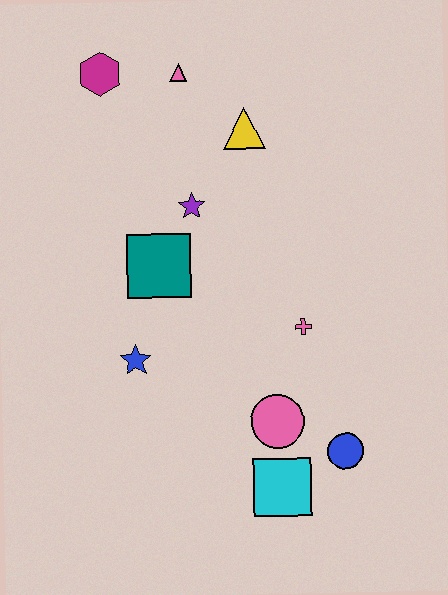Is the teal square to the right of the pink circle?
No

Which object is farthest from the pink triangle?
The cyan square is farthest from the pink triangle.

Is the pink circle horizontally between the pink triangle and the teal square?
No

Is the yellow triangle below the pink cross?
No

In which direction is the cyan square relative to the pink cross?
The cyan square is below the pink cross.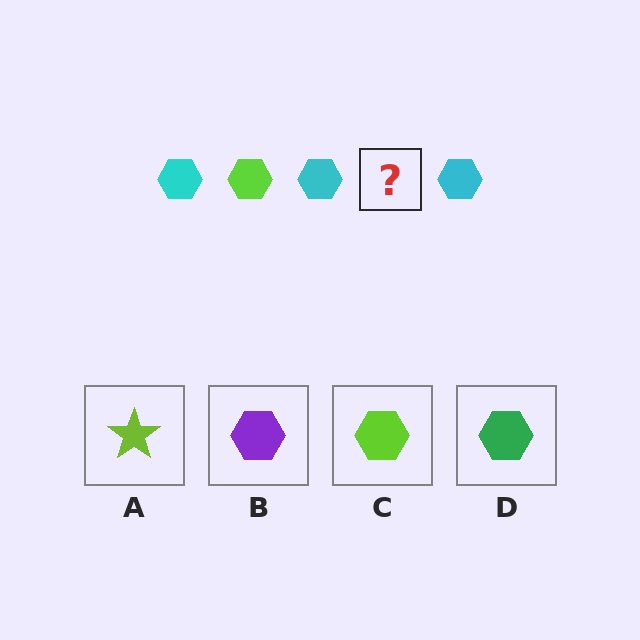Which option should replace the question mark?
Option C.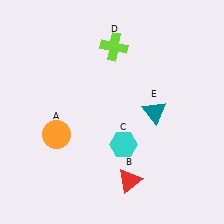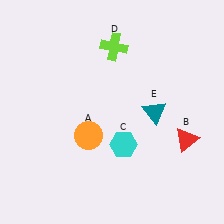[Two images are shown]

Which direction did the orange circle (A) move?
The orange circle (A) moved right.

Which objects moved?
The objects that moved are: the orange circle (A), the red triangle (B).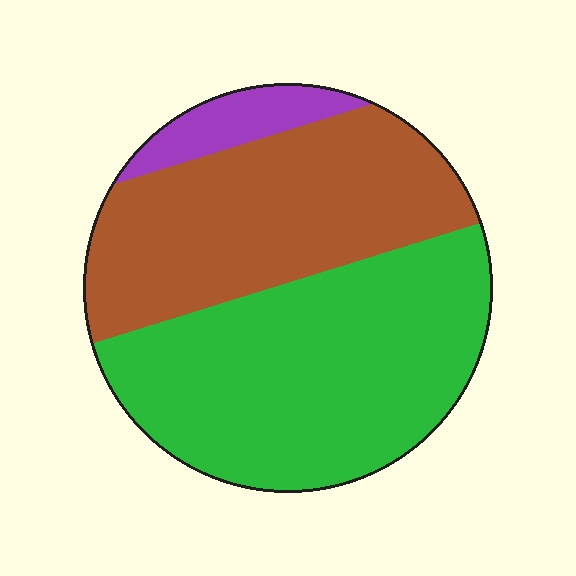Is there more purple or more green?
Green.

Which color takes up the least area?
Purple, at roughly 10%.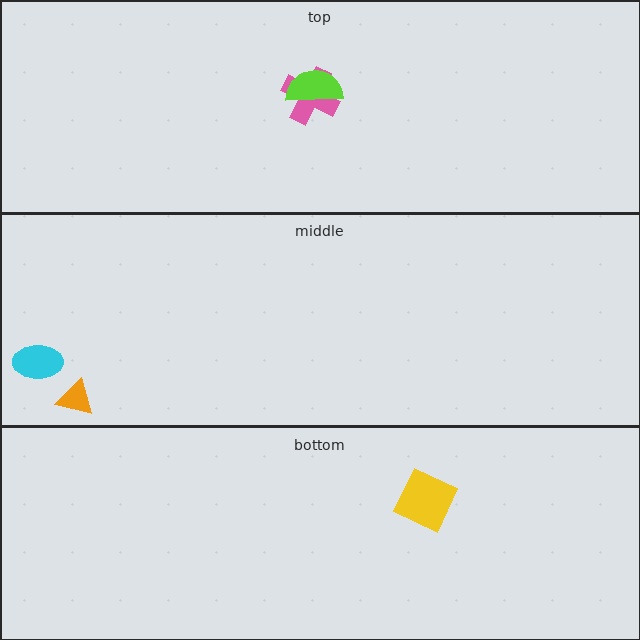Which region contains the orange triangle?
The middle region.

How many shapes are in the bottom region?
1.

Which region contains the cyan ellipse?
The middle region.